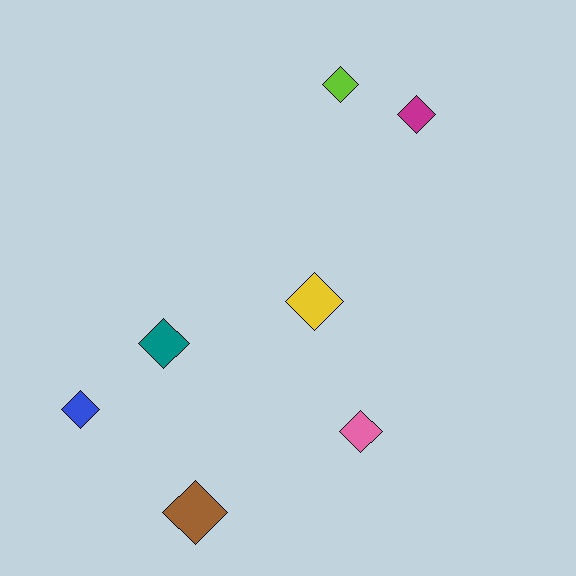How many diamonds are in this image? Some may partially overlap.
There are 7 diamonds.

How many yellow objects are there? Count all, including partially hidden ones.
There is 1 yellow object.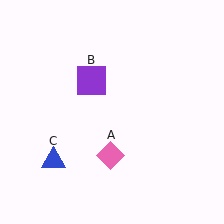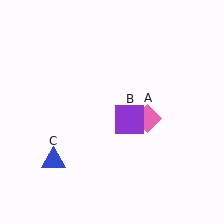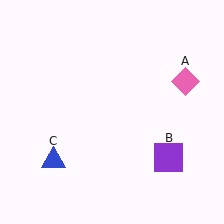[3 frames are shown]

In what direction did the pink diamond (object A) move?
The pink diamond (object A) moved up and to the right.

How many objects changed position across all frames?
2 objects changed position: pink diamond (object A), purple square (object B).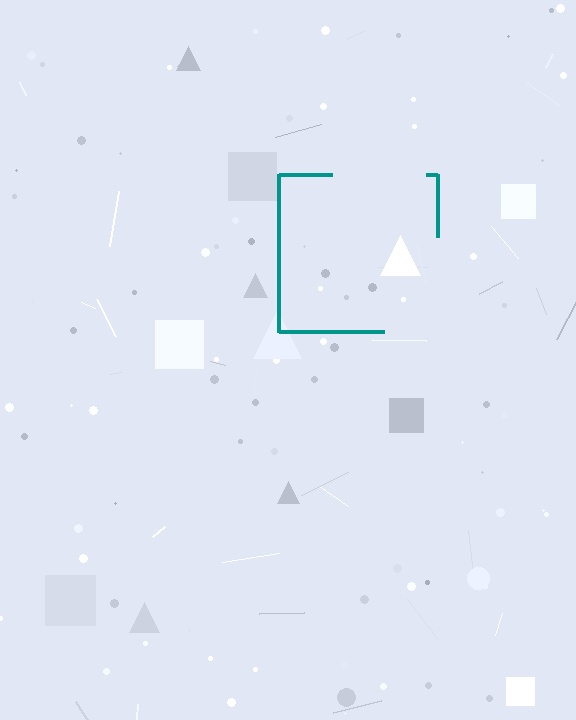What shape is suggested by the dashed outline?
The dashed outline suggests a square.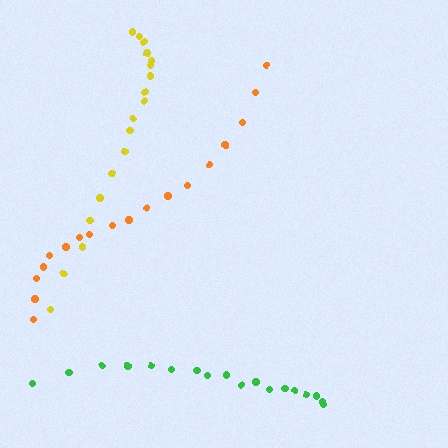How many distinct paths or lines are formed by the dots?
There are 3 distinct paths.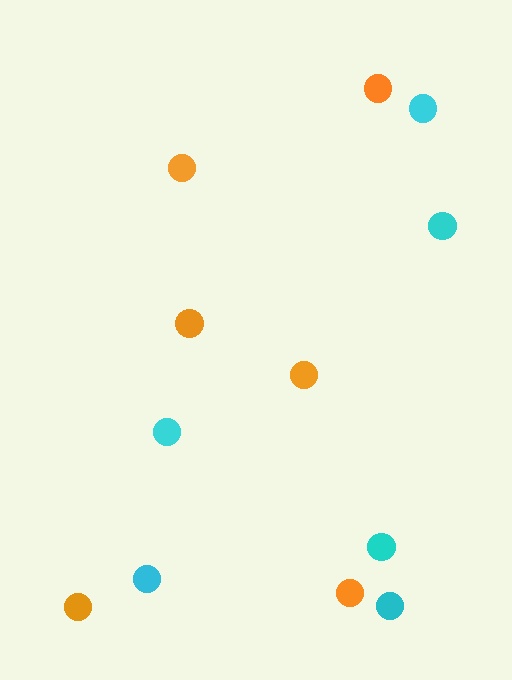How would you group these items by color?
There are 2 groups: one group of orange circles (6) and one group of cyan circles (6).